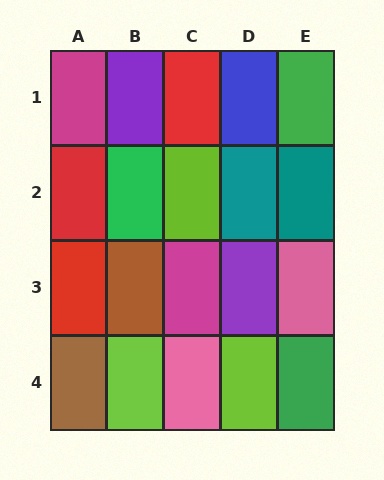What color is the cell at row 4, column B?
Lime.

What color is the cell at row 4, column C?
Pink.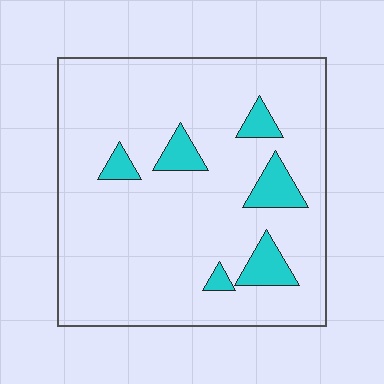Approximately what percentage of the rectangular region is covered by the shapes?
Approximately 10%.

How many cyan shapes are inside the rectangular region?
6.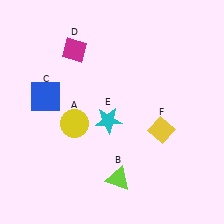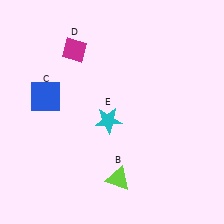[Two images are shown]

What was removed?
The yellow diamond (F), the yellow circle (A) were removed in Image 2.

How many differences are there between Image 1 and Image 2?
There are 2 differences between the two images.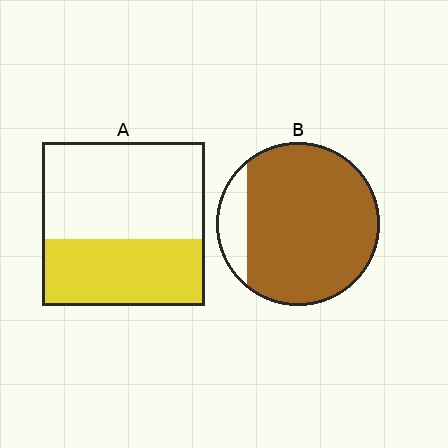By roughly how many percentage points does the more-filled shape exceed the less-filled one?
By roughly 45 percentage points (B over A).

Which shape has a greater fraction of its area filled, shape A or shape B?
Shape B.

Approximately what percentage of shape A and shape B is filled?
A is approximately 40% and B is approximately 85%.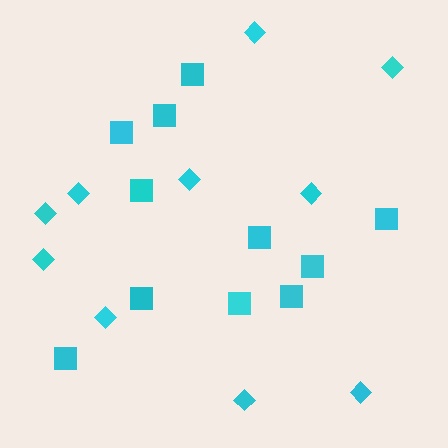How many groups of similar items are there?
There are 2 groups: one group of squares (11) and one group of diamonds (10).